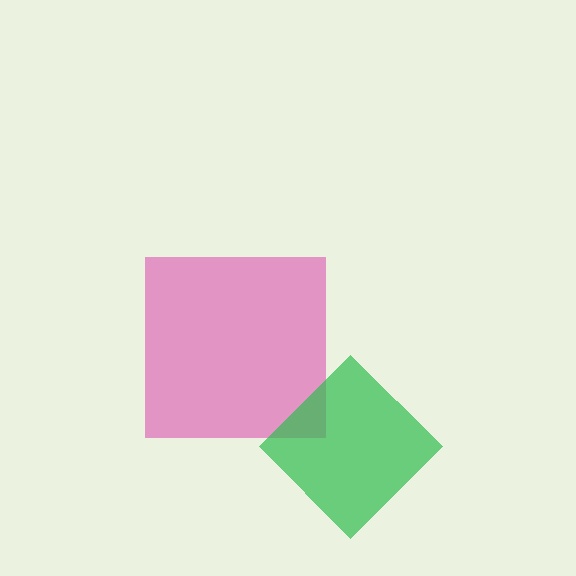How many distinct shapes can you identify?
There are 2 distinct shapes: a pink square, a green diamond.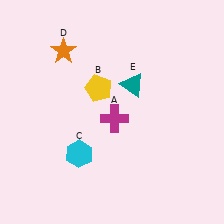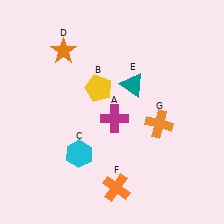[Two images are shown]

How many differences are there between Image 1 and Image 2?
There are 2 differences between the two images.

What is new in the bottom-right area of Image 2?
An orange cross (G) was added in the bottom-right area of Image 2.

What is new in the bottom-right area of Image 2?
An orange cross (F) was added in the bottom-right area of Image 2.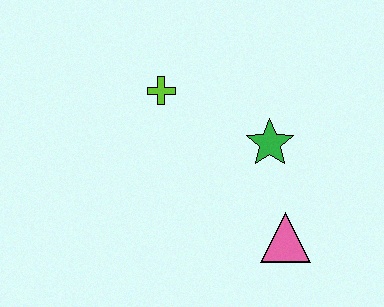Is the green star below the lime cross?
Yes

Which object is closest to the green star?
The pink triangle is closest to the green star.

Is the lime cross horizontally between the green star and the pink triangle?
No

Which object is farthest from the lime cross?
The pink triangle is farthest from the lime cross.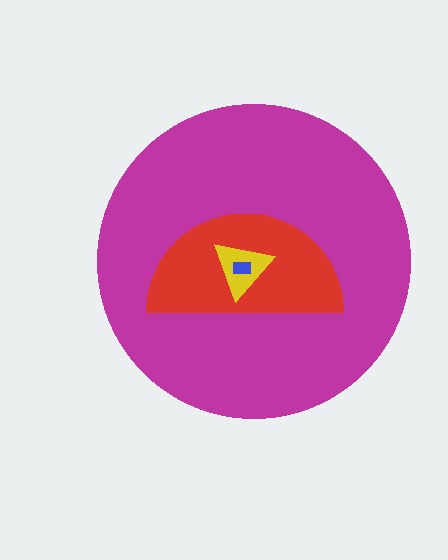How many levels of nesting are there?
4.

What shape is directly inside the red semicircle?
The yellow triangle.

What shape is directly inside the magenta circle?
The red semicircle.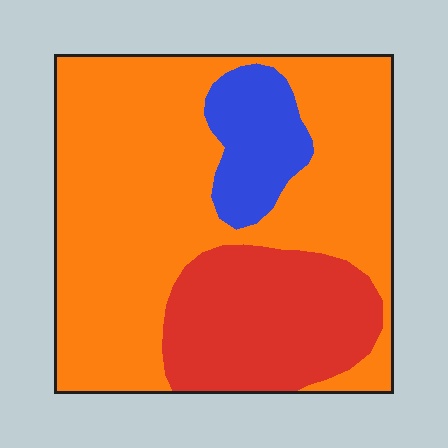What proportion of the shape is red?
Red covers 24% of the shape.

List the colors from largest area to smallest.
From largest to smallest: orange, red, blue.